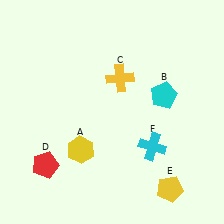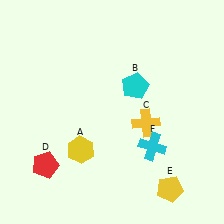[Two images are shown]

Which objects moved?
The objects that moved are: the cyan pentagon (B), the yellow cross (C).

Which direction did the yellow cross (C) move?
The yellow cross (C) moved down.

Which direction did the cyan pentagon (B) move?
The cyan pentagon (B) moved left.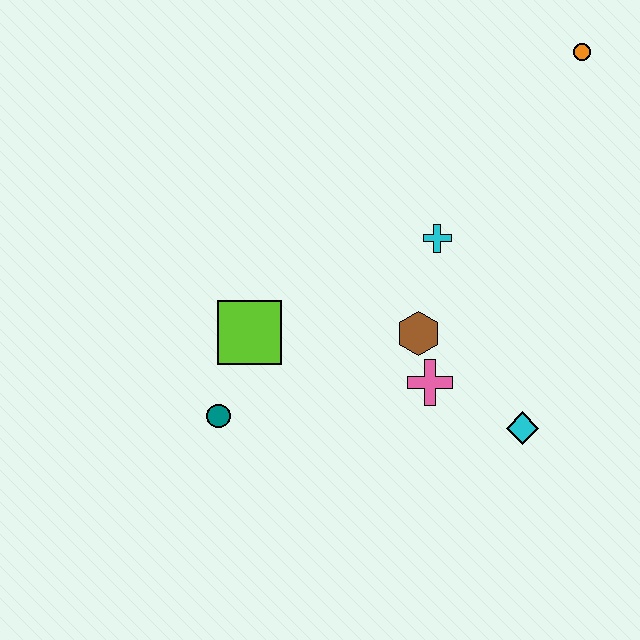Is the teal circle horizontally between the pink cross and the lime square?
No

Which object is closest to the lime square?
The teal circle is closest to the lime square.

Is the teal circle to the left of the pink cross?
Yes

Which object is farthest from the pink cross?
The orange circle is farthest from the pink cross.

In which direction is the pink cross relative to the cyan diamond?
The pink cross is to the left of the cyan diamond.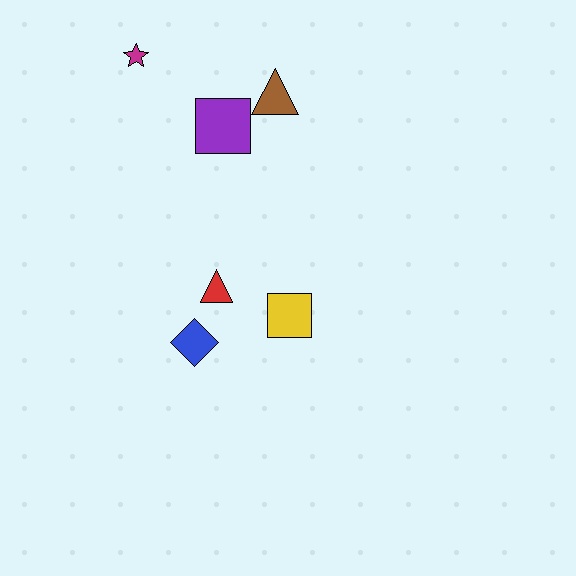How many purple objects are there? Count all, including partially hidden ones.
There is 1 purple object.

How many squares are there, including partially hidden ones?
There are 2 squares.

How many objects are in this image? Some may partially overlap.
There are 6 objects.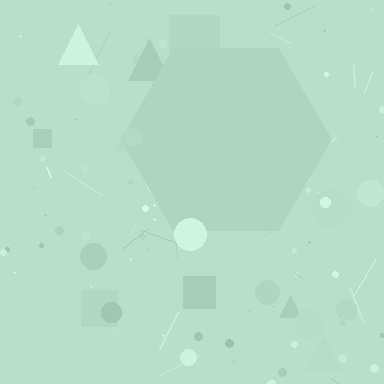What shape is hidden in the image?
A hexagon is hidden in the image.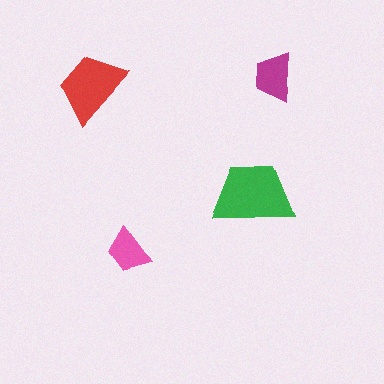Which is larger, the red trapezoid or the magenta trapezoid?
The red one.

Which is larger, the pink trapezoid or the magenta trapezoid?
The magenta one.